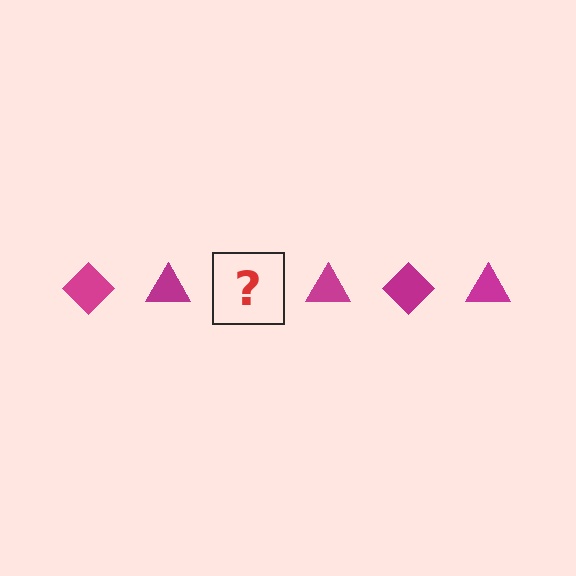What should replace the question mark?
The question mark should be replaced with a magenta diamond.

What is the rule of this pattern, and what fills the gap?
The rule is that the pattern cycles through diamond, triangle shapes in magenta. The gap should be filled with a magenta diamond.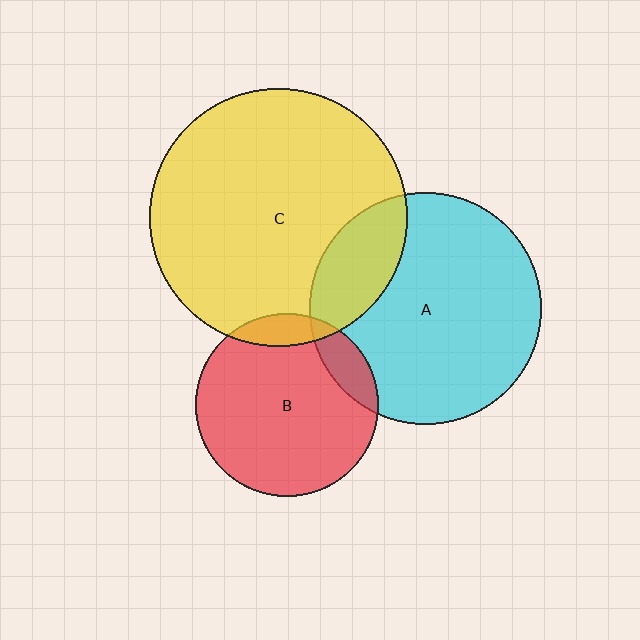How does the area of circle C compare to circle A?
Approximately 1.2 times.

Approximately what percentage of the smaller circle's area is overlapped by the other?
Approximately 10%.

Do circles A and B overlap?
Yes.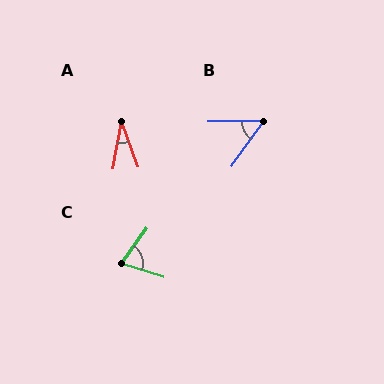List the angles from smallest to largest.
A (31°), B (54°), C (72°).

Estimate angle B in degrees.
Approximately 54 degrees.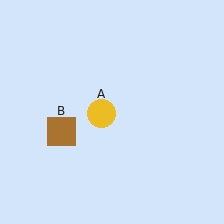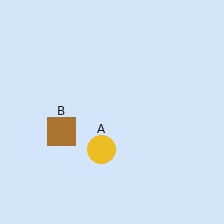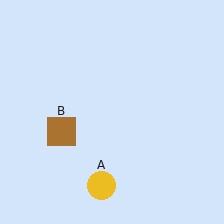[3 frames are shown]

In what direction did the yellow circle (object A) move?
The yellow circle (object A) moved down.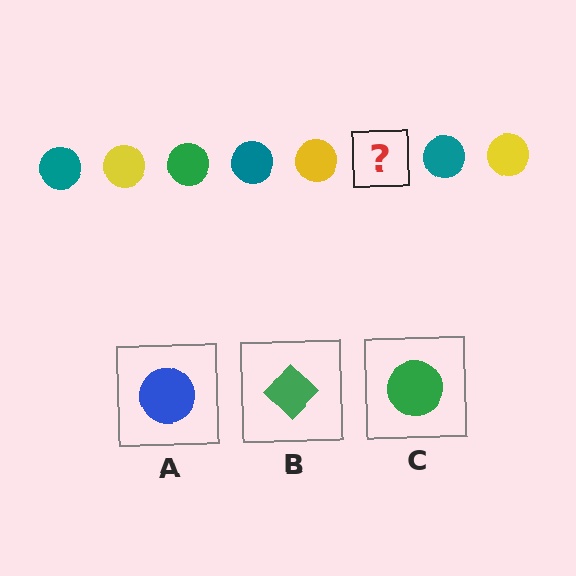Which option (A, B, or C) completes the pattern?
C.